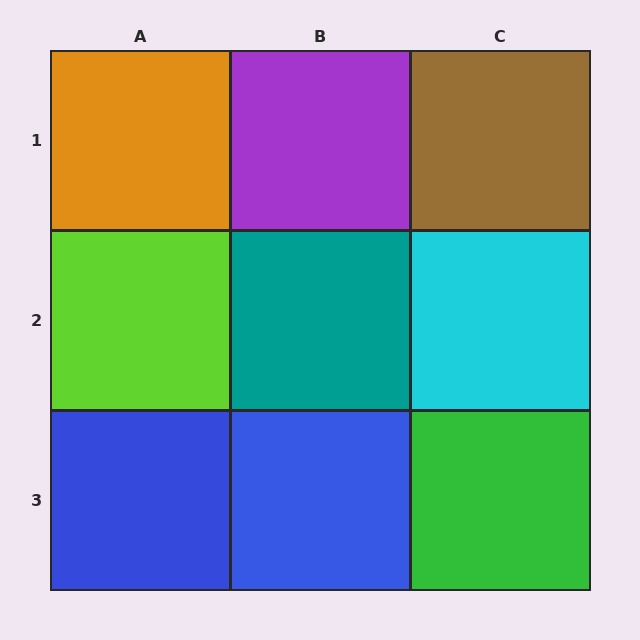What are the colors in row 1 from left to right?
Orange, purple, brown.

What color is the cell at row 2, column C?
Cyan.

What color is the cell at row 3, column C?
Green.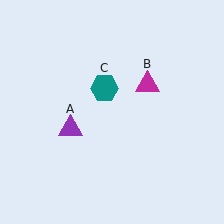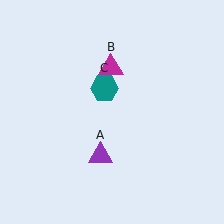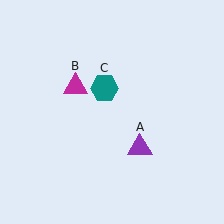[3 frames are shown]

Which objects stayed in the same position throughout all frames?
Teal hexagon (object C) remained stationary.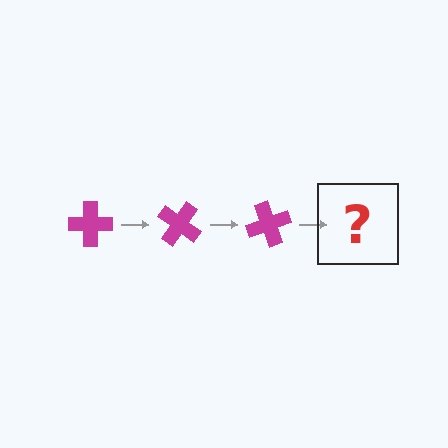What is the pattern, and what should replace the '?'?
The pattern is that the cross rotates 35 degrees each step. The '?' should be a magenta cross rotated 105 degrees.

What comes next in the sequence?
The next element should be a magenta cross rotated 105 degrees.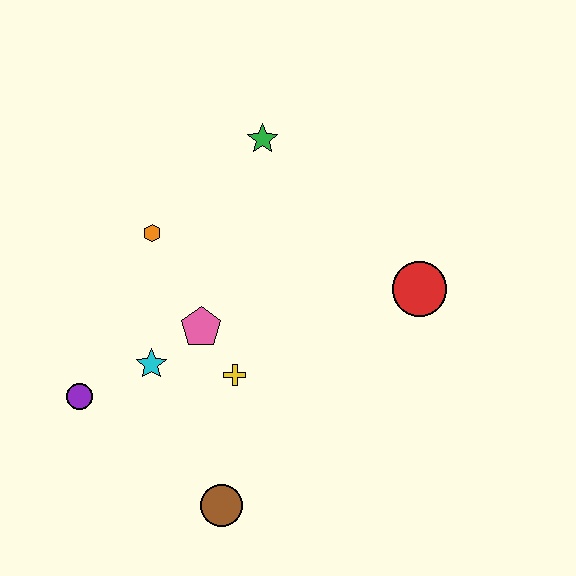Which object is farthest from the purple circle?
The red circle is farthest from the purple circle.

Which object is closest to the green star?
The orange hexagon is closest to the green star.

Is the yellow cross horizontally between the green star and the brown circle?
Yes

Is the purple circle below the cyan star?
Yes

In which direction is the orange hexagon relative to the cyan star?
The orange hexagon is above the cyan star.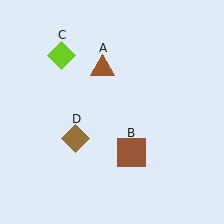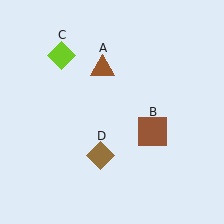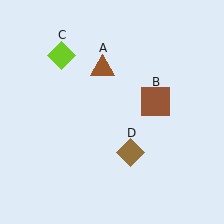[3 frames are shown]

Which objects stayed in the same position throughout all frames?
Brown triangle (object A) and lime diamond (object C) remained stationary.